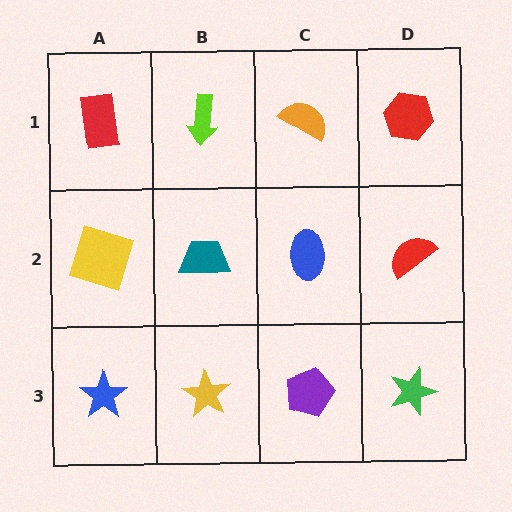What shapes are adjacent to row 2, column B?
A lime arrow (row 1, column B), a yellow star (row 3, column B), a yellow square (row 2, column A), a blue ellipse (row 2, column C).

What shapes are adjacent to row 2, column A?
A red rectangle (row 1, column A), a blue star (row 3, column A), a teal trapezoid (row 2, column B).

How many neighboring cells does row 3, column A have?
2.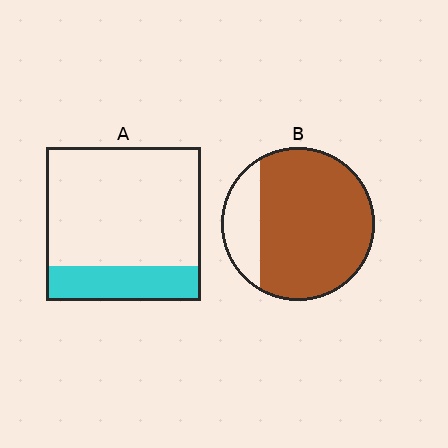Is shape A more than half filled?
No.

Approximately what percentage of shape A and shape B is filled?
A is approximately 25% and B is approximately 80%.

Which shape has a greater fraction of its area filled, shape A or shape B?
Shape B.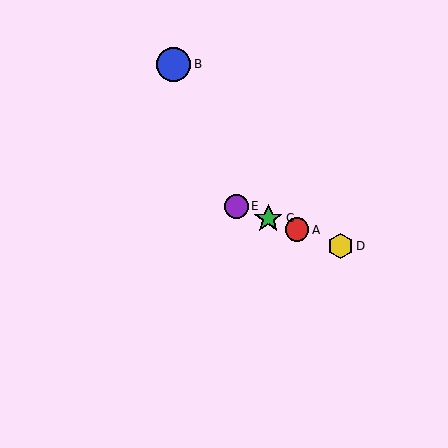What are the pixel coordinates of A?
Object A is at (297, 230).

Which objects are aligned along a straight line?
Objects A, C, D, E are aligned along a straight line.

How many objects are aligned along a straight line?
4 objects (A, C, D, E) are aligned along a straight line.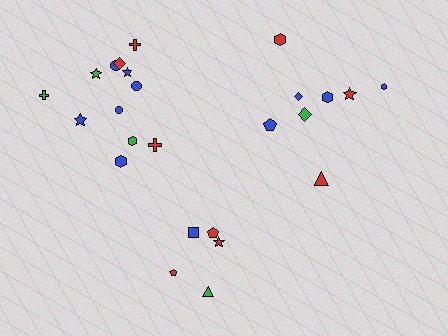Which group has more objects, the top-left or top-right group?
The top-left group.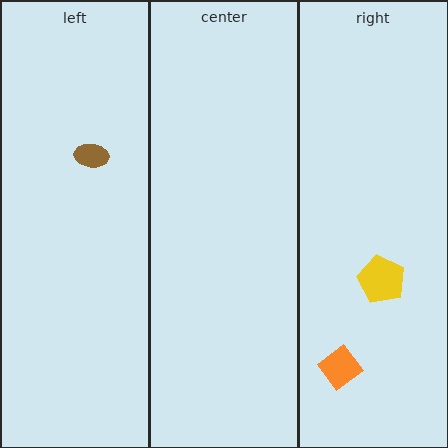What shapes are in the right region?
The yellow pentagon, the orange diamond.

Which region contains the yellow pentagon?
The right region.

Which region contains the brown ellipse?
The left region.